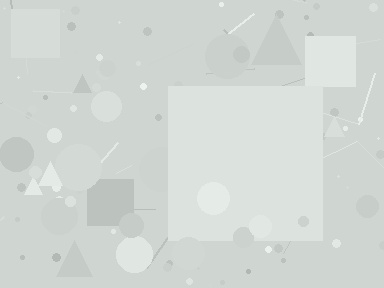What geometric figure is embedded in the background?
A square is embedded in the background.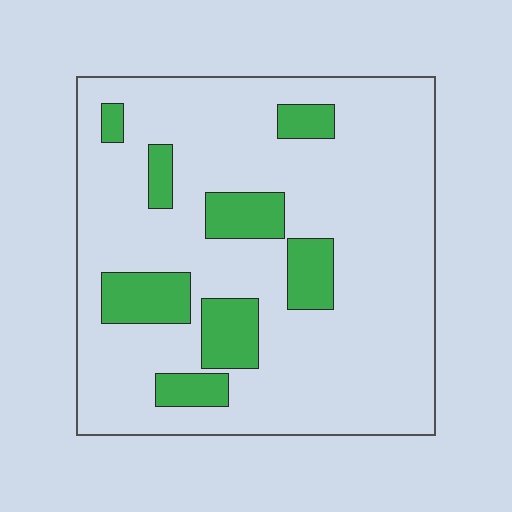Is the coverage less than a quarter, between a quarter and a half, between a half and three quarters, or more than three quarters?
Less than a quarter.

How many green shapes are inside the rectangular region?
8.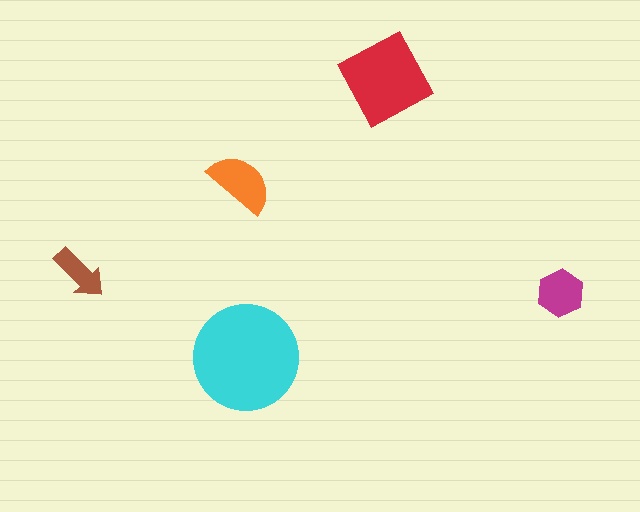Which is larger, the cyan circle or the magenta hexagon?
The cyan circle.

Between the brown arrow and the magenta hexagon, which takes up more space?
The magenta hexagon.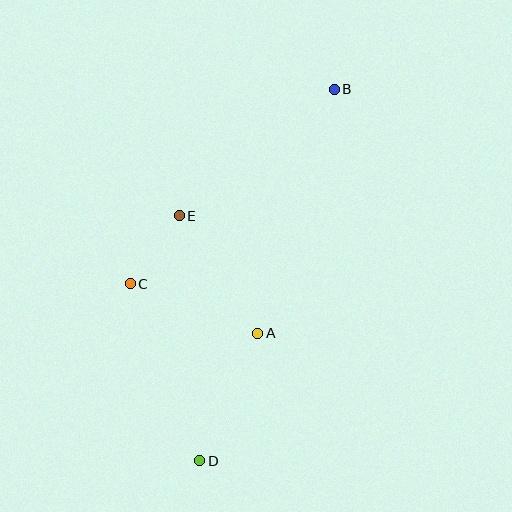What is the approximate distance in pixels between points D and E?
The distance between D and E is approximately 246 pixels.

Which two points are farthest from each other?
Points B and D are farthest from each other.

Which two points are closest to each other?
Points C and E are closest to each other.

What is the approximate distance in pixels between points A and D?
The distance between A and D is approximately 140 pixels.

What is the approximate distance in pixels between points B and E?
The distance between B and E is approximately 200 pixels.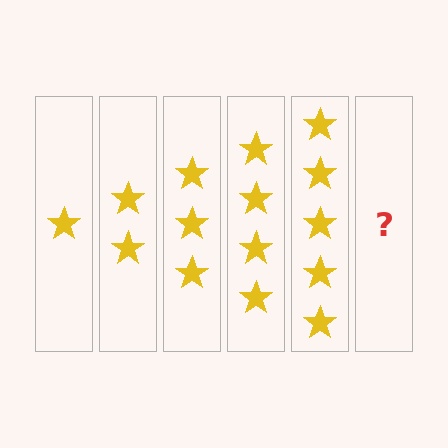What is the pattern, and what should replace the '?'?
The pattern is that each step adds one more star. The '?' should be 6 stars.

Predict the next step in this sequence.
The next step is 6 stars.